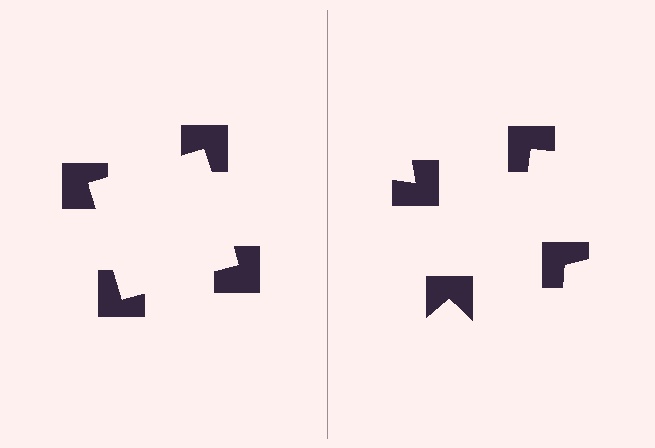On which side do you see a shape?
An illusory square appears on the left side. On the right side the wedge cuts are rotated, so no coherent shape forms.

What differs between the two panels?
The notched squares are positioned identically on both sides; only the wedge orientations differ. On the left they align to a square; on the right they are misaligned.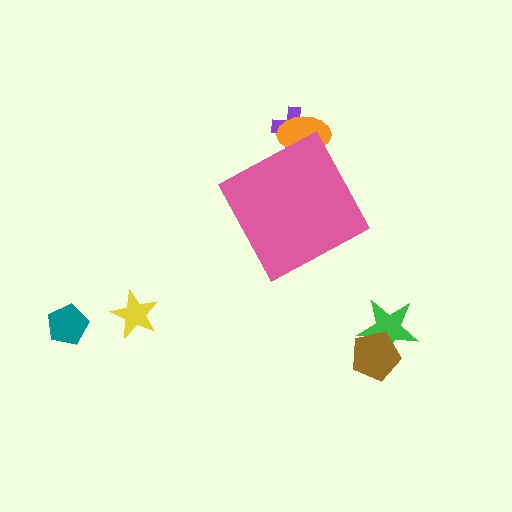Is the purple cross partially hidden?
Yes, the purple cross is partially hidden behind the pink diamond.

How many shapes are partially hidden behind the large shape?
2 shapes are partially hidden.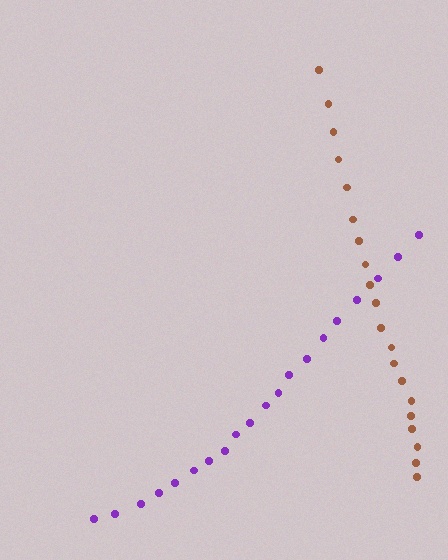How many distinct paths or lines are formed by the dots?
There are 2 distinct paths.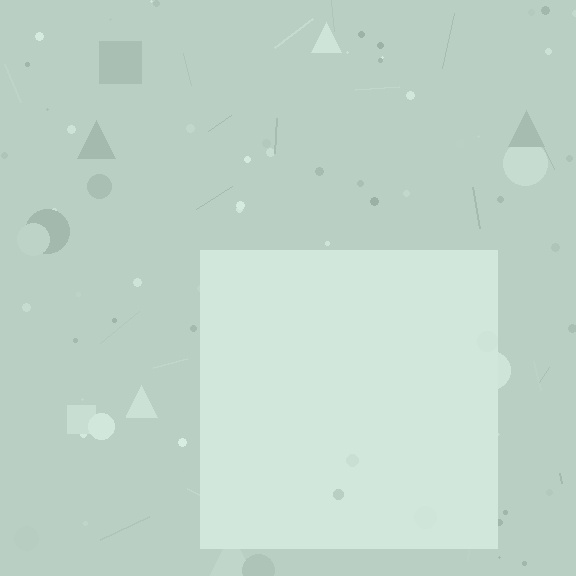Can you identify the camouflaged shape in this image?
The camouflaged shape is a square.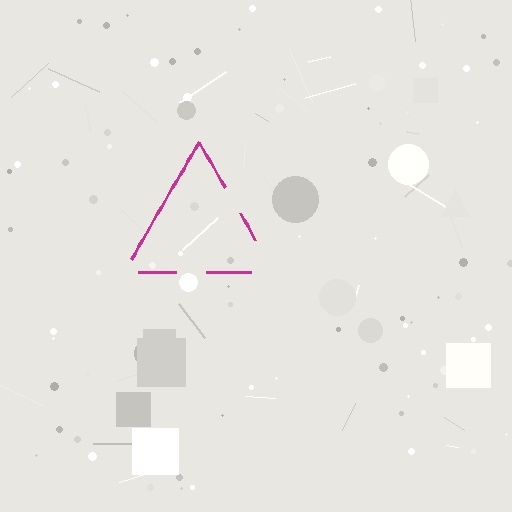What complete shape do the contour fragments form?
The contour fragments form a triangle.